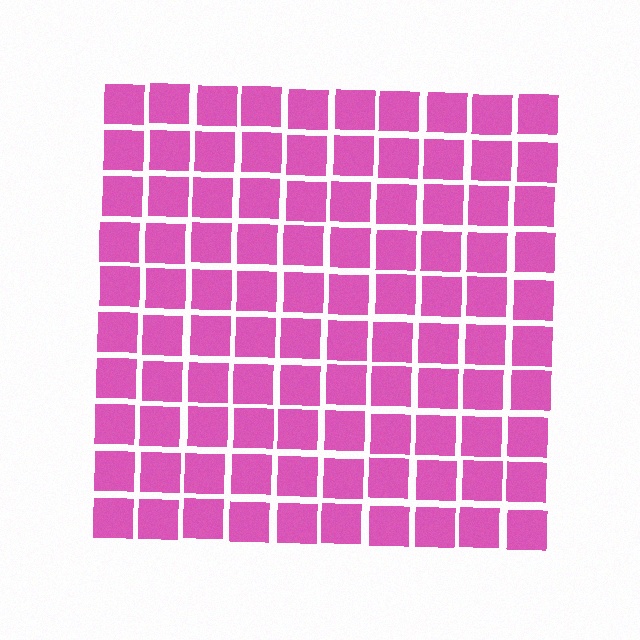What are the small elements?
The small elements are squares.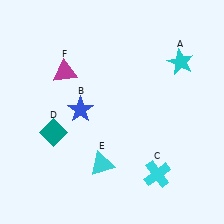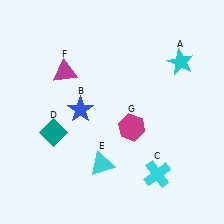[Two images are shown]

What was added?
A magenta hexagon (G) was added in Image 2.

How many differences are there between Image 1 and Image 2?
There is 1 difference between the two images.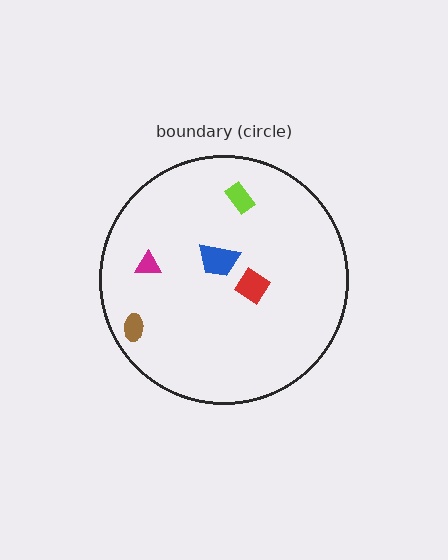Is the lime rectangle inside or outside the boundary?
Inside.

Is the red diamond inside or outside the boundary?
Inside.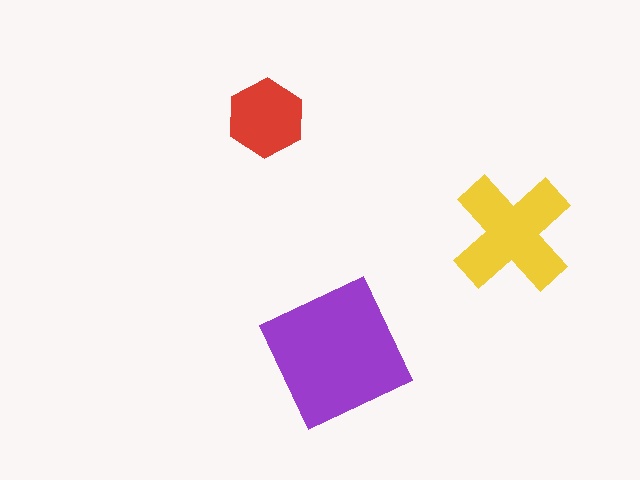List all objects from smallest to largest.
The red hexagon, the yellow cross, the purple square.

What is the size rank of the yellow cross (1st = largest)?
2nd.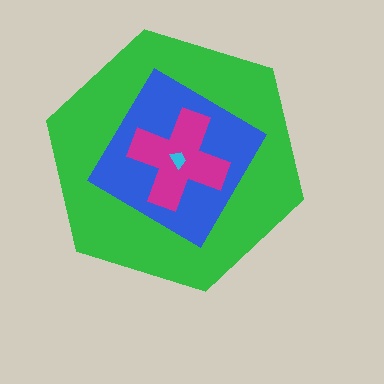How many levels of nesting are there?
4.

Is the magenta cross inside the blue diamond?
Yes.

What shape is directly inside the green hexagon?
The blue diamond.